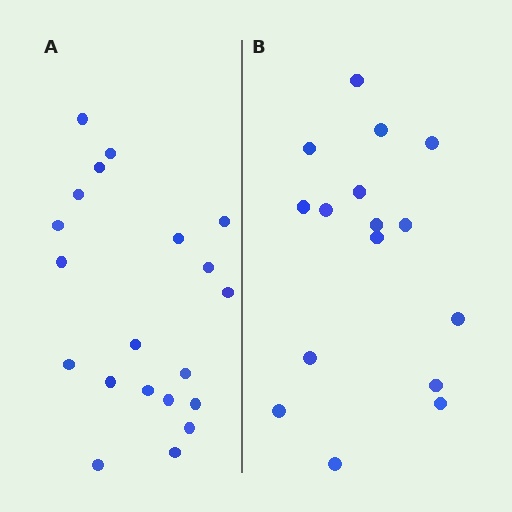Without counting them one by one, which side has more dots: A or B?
Region A (the left region) has more dots.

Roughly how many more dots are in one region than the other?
Region A has about 4 more dots than region B.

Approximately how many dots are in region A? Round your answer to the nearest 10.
About 20 dots.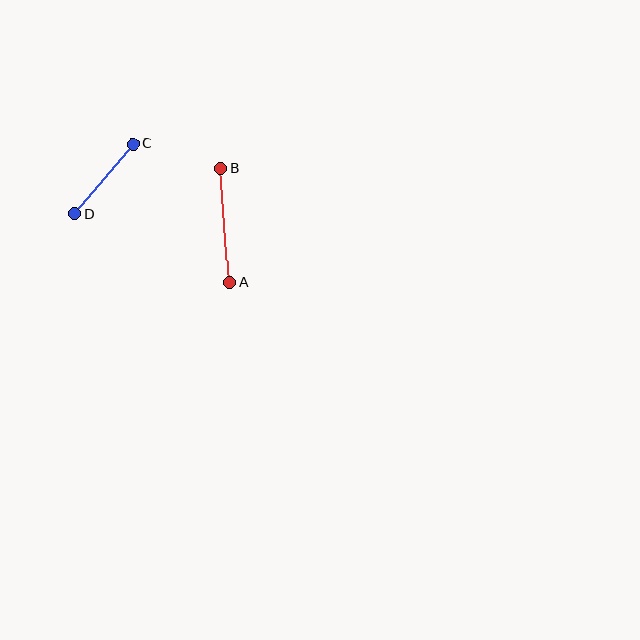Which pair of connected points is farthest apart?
Points A and B are farthest apart.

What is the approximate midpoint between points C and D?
The midpoint is at approximately (104, 179) pixels.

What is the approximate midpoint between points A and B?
The midpoint is at approximately (225, 225) pixels.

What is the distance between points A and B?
The distance is approximately 115 pixels.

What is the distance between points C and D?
The distance is approximately 91 pixels.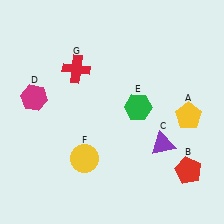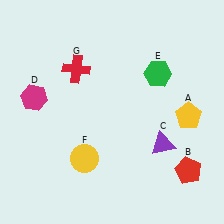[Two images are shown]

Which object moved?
The green hexagon (E) moved up.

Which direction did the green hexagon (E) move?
The green hexagon (E) moved up.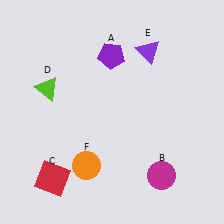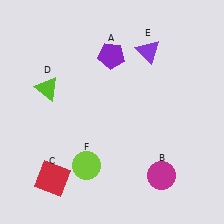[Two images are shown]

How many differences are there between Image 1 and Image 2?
There is 1 difference between the two images.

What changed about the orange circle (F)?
In Image 1, F is orange. In Image 2, it changed to lime.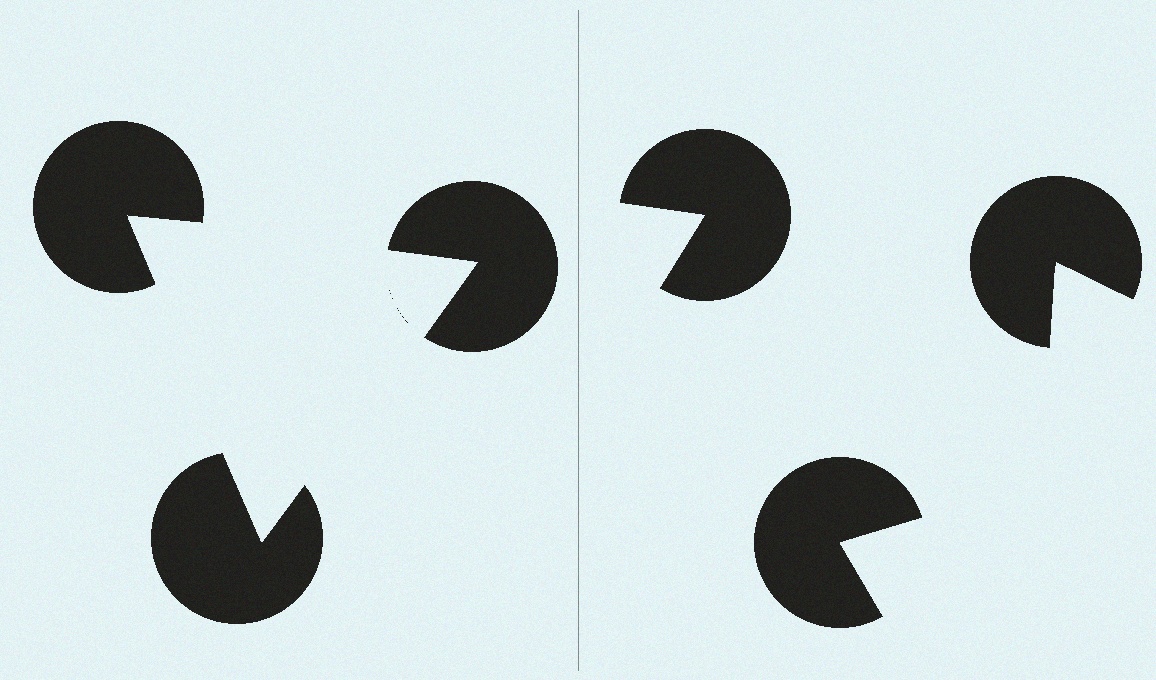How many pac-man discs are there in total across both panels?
6 — 3 on each side.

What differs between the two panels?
The pac-man discs are positioned identically on both sides; only the wedge orientations differ. On the left they align to a triangle; on the right they are misaligned.